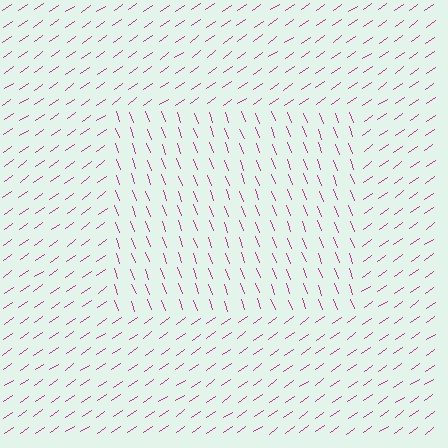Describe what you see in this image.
The image is filled with small magenta line segments. A rectangle region in the image has lines oriented differently from the surrounding lines, creating a visible texture boundary.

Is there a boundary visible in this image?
Yes, there is a texture boundary formed by a change in line orientation.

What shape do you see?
I see a rectangle.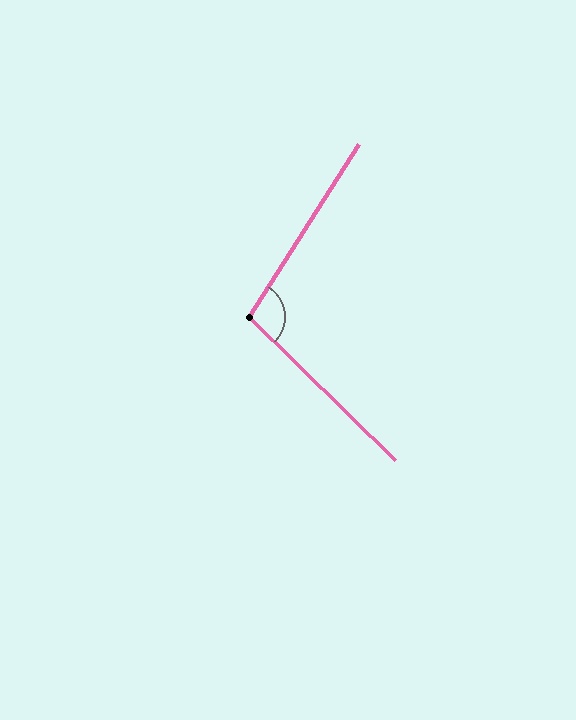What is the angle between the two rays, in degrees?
Approximately 102 degrees.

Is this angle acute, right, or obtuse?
It is obtuse.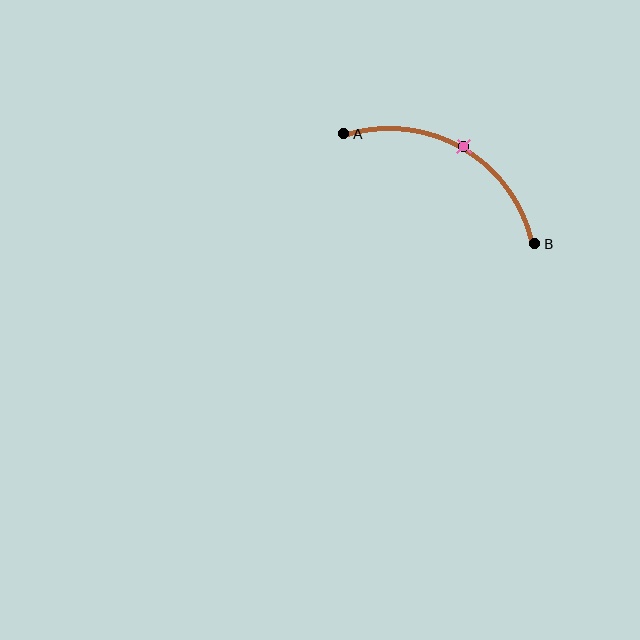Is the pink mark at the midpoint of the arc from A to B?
Yes. The pink mark lies on the arc at equal arc-length from both A and B — it is the arc midpoint.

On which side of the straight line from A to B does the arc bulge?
The arc bulges above the straight line connecting A and B.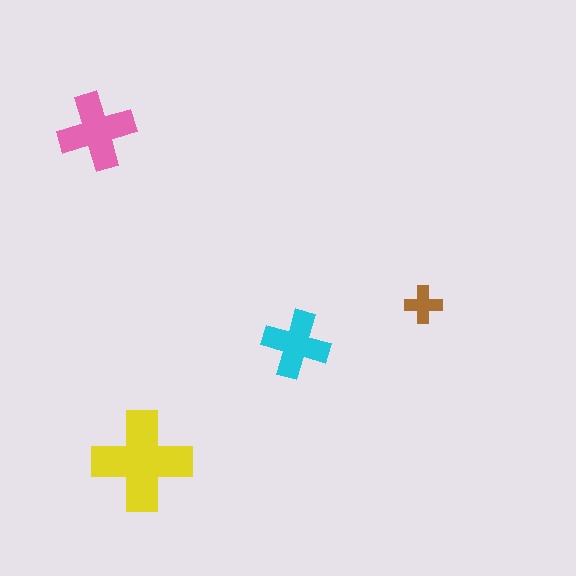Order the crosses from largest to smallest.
the yellow one, the pink one, the cyan one, the brown one.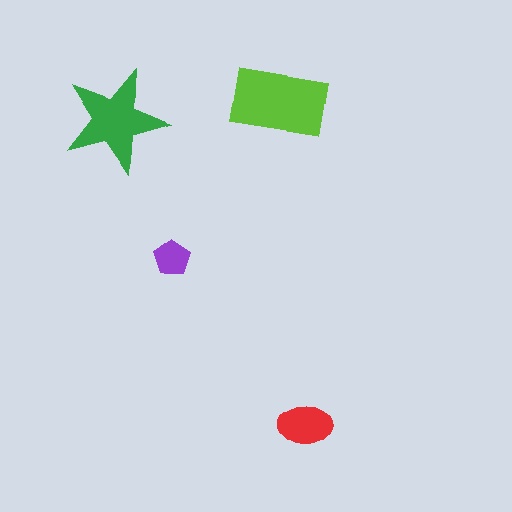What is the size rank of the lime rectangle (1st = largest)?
1st.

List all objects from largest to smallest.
The lime rectangle, the green star, the red ellipse, the purple pentagon.